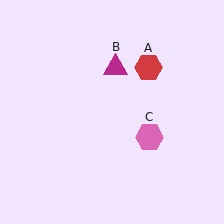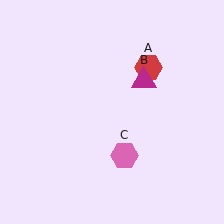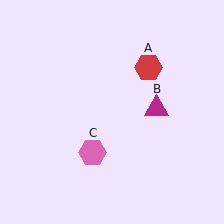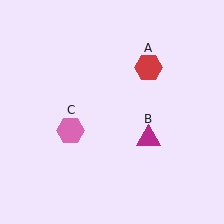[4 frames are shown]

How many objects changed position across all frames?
2 objects changed position: magenta triangle (object B), pink hexagon (object C).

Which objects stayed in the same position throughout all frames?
Red hexagon (object A) remained stationary.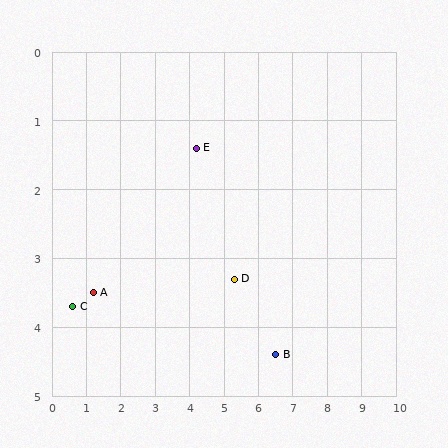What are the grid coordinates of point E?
Point E is at approximately (4.2, 1.4).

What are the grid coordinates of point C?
Point C is at approximately (0.6, 3.7).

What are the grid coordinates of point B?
Point B is at approximately (6.5, 4.4).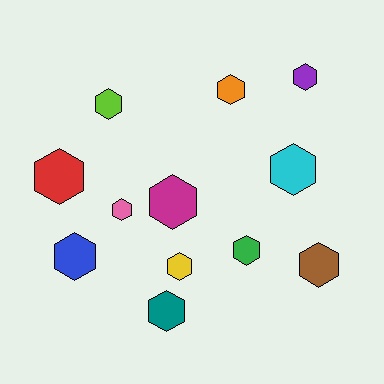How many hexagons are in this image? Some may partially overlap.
There are 12 hexagons.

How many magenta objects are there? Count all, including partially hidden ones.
There is 1 magenta object.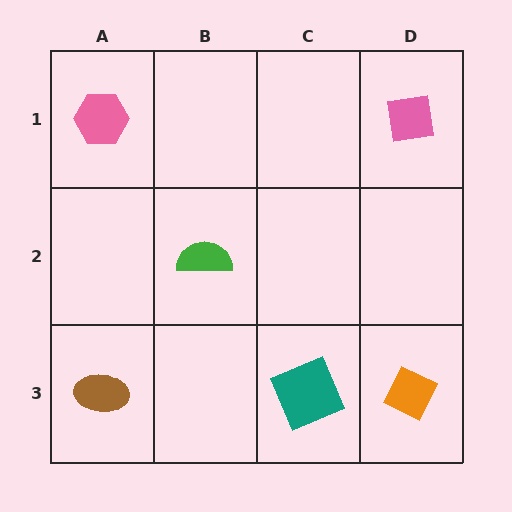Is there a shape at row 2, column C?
No, that cell is empty.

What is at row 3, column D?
An orange diamond.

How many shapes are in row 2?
1 shape.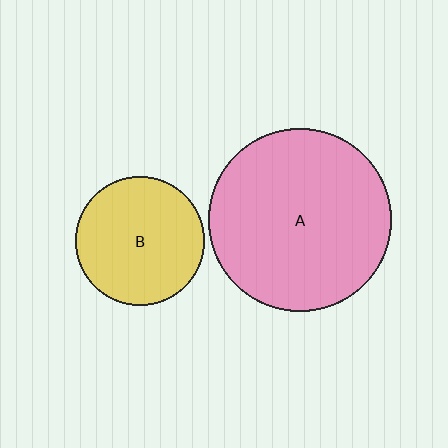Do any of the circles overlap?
No, none of the circles overlap.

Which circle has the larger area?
Circle A (pink).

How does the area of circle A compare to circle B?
Approximately 2.0 times.